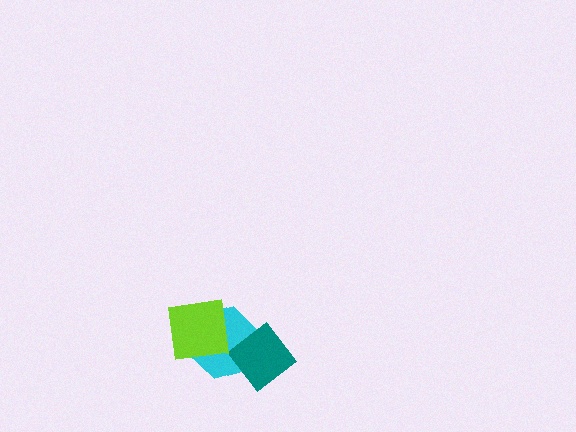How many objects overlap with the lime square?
1 object overlaps with the lime square.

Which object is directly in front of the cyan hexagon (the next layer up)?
The teal diamond is directly in front of the cyan hexagon.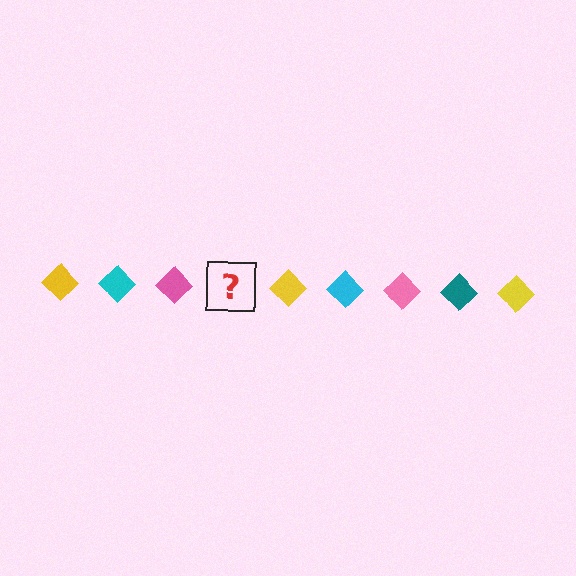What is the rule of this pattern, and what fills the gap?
The rule is that the pattern cycles through yellow, cyan, pink, teal diamonds. The gap should be filled with a teal diamond.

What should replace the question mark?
The question mark should be replaced with a teal diamond.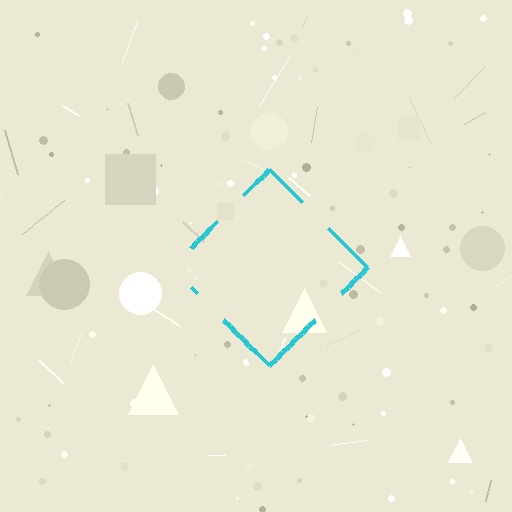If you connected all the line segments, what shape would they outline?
They would outline a diamond.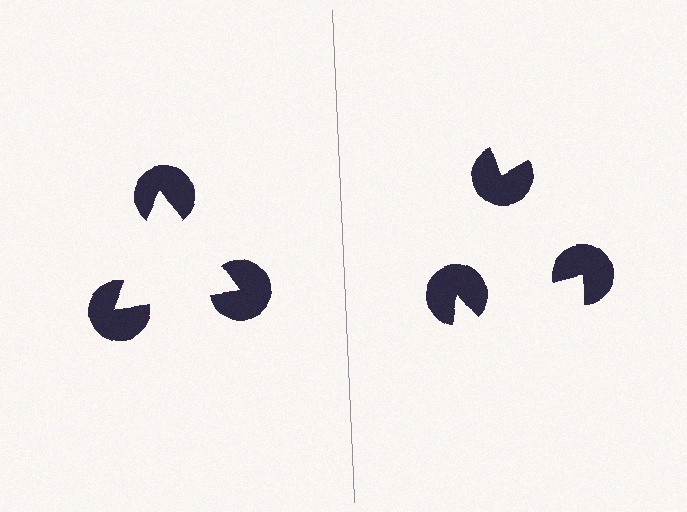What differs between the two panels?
The pac-man discs are positioned identically on both sides; only the wedge orientations differ. On the left they align to a triangle; on the right they are misaligned.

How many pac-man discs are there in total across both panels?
6 — 3 on each side.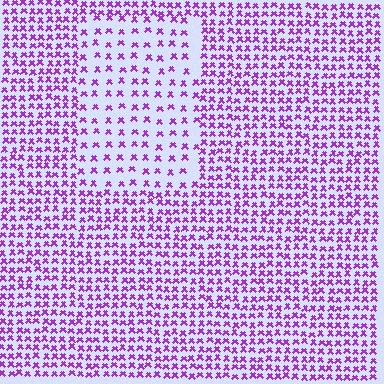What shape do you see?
I see a rectangle.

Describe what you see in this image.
The image contains small purple elements arranged at two different densities. A rectangle-shaped region is visible where the elements are less densely packed than the surrounding area.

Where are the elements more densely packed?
The elements are more densely packed outside the rectangle boundary.